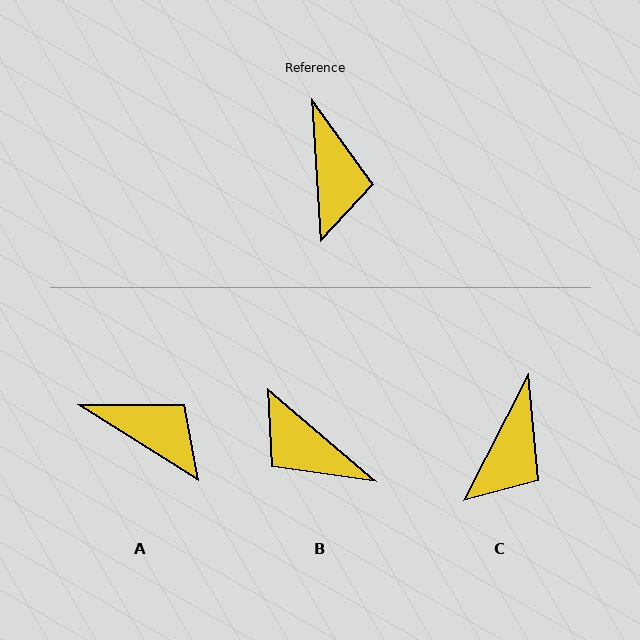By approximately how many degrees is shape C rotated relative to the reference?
Approximately 31 degrees clockwise.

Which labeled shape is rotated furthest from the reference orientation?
B, about 134 degrees away.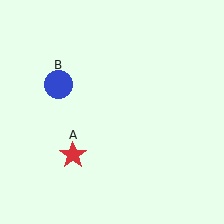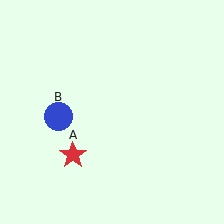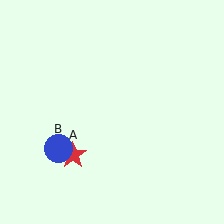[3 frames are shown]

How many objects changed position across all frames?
1 object changed position: blue circle (object B).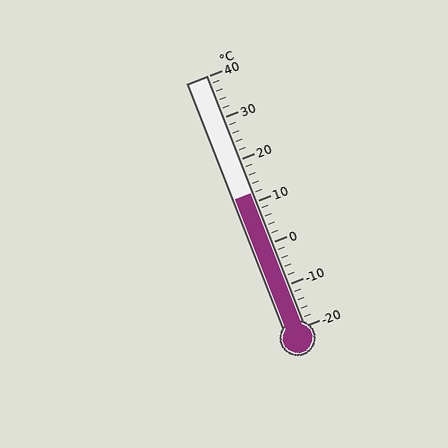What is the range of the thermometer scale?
The thermometer scale ranges from -20°C to 40°C.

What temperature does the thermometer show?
The thermometer shows approximately 12°C.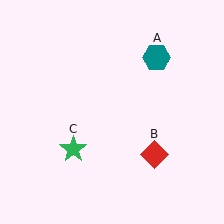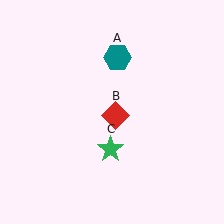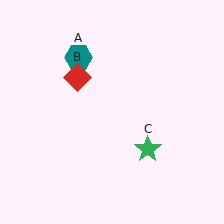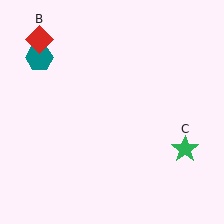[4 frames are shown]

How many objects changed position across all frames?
3 objects changed position: teal hexagon (object A), red diamond (object B), green star (object C).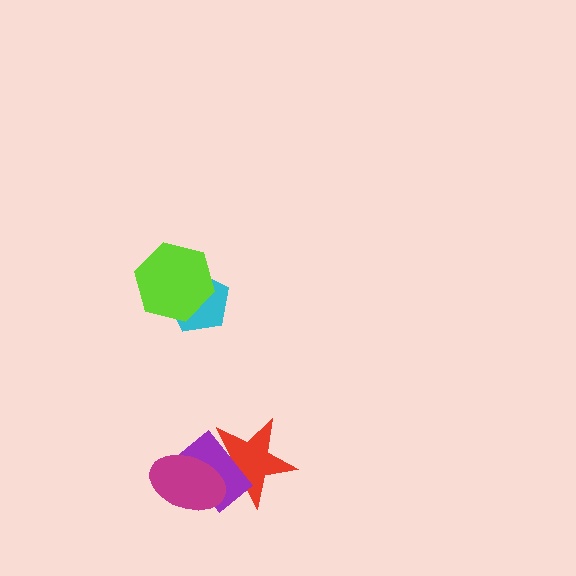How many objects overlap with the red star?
2 objects overlap with the red star.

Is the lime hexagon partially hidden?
No, no other shape covers it.